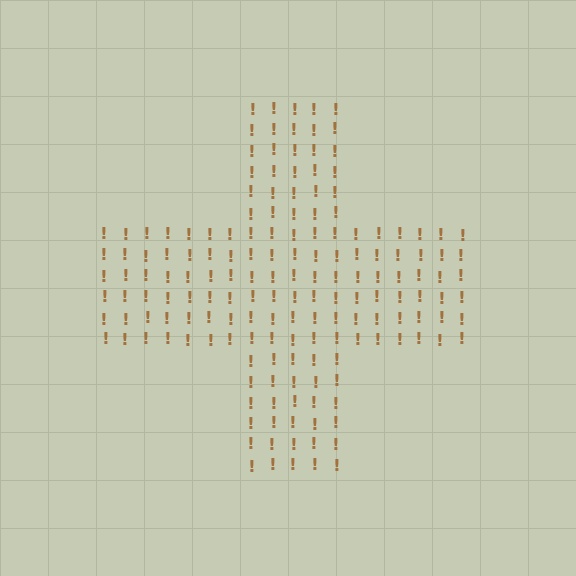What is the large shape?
The large shape is a cross.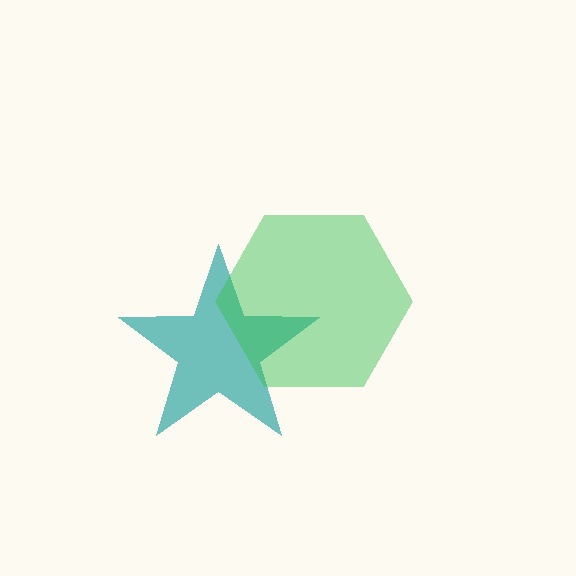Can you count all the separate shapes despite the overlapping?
Yes, there are 2 separate shapes.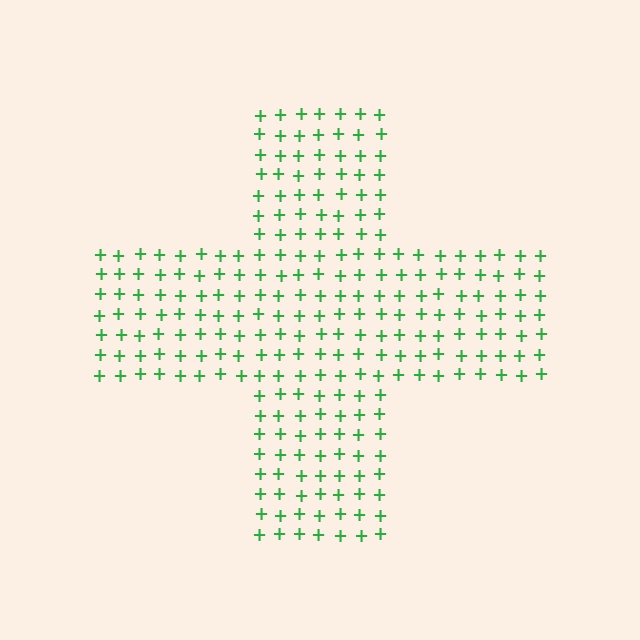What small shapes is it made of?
It is made of small plus signs.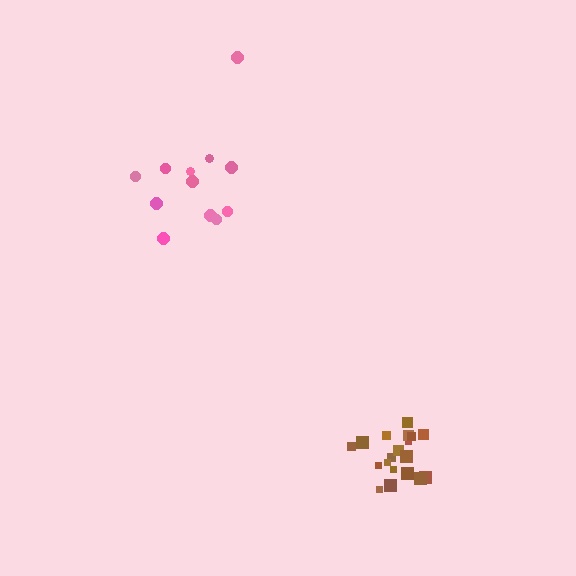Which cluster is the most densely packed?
Brown.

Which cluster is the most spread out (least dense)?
Pink.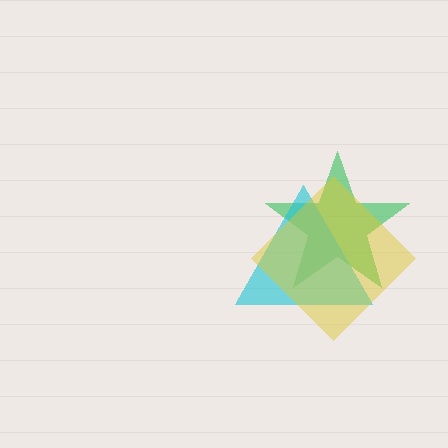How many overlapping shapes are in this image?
There are 3 overlapping shapes in the image.